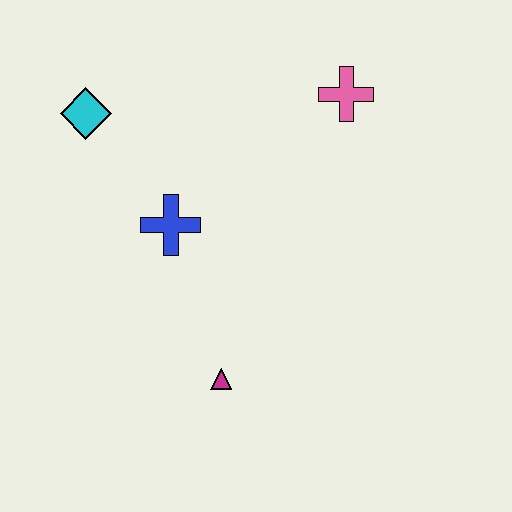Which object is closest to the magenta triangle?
The blue cross is closest to the magenta triangle.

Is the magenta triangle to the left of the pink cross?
Yes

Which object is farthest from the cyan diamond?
The magenta triangle is farthest from the cyan diamond.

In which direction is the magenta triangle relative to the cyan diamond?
The magenta triangle is below the cyan diamond.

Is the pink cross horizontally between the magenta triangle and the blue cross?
No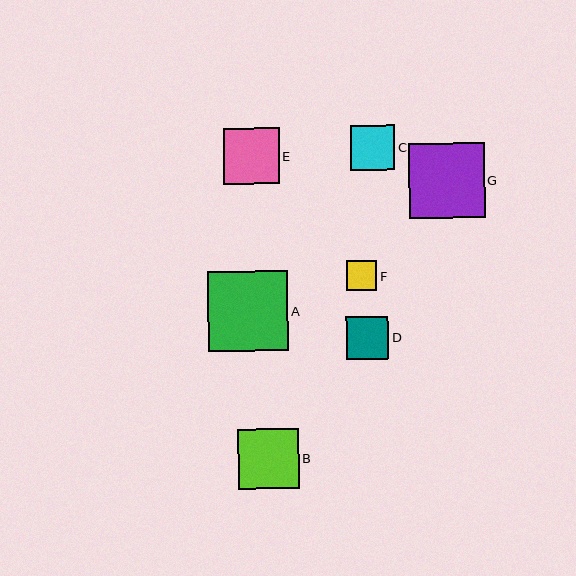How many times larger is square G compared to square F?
Square G is approximately 2.5 times the size of square F.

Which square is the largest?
Square A is the largest with a size of approximately 80 pixels.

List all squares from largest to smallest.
From largest to smallest: A, G, B, E, C, D, F.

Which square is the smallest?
Square F is the smallest with a size of approximately 30 pixels.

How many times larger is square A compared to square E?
Square A is approximately 1.4 times the size of square E.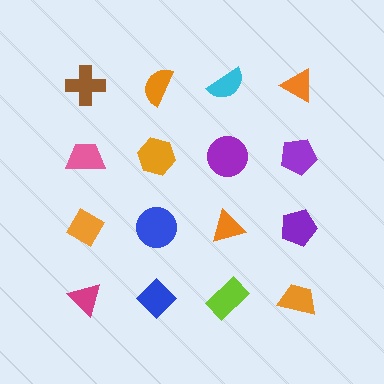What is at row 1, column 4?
An orange triangle.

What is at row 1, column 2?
An orange semicircle.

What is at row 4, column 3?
A lime rectangle.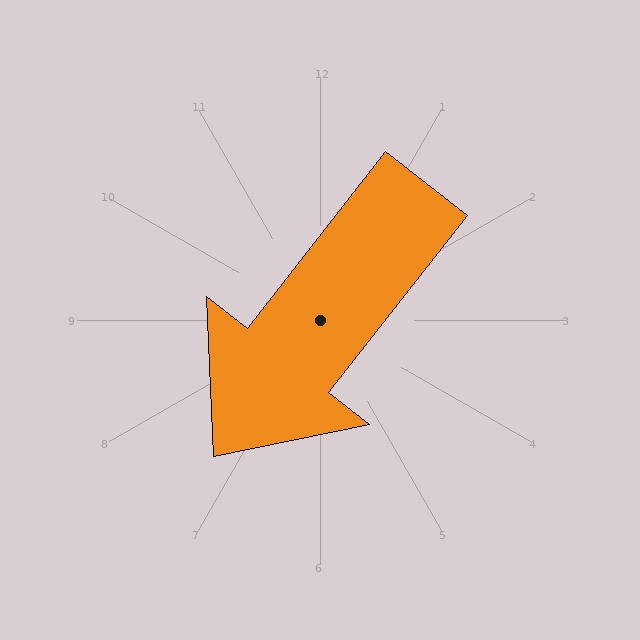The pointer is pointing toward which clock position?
Roughly 7 o'clock.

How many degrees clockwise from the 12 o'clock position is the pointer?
Approximately 218 degrees.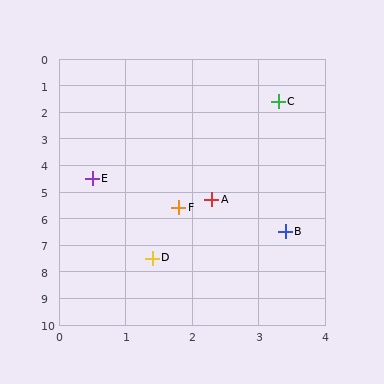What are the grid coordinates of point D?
Point D is at approximately (1.4, 7.5).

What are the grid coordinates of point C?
Point C is at approximately (3.3, 1.6).